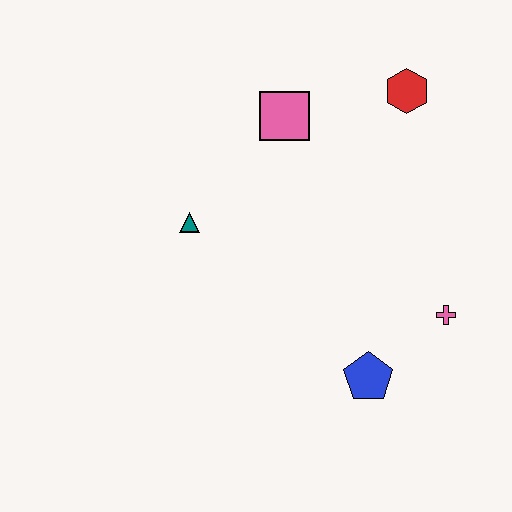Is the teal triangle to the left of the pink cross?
Yes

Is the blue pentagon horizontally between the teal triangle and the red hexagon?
Yes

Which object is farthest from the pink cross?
The teal triangle is farthest from the pink cross.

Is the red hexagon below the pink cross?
No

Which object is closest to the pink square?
The red hexagon is closest to the pink square.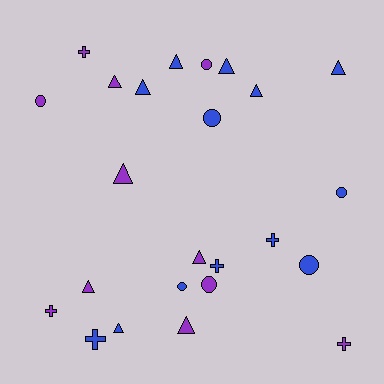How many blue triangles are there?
There are 6 blue triangles.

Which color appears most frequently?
Blue, with 13 objects.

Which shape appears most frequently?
Triangle, with 11 objects.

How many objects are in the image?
There are 24 objects.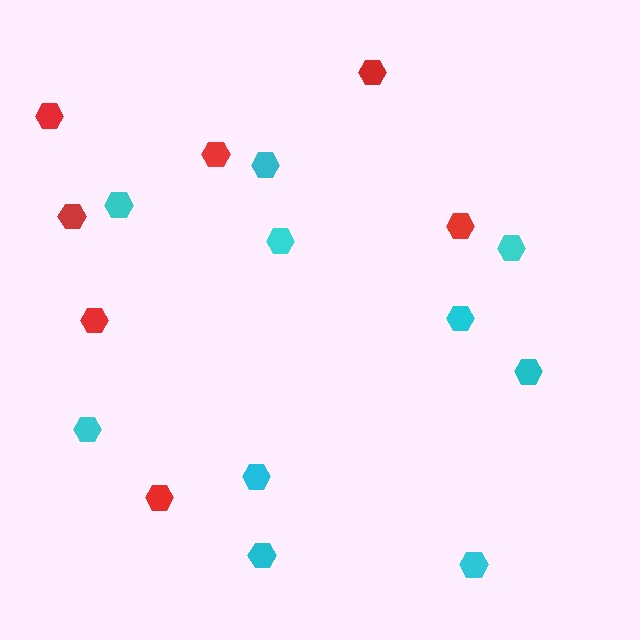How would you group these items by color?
There are 2 groups: one group of red hexagons (7) and one group of cyan hexagons (10).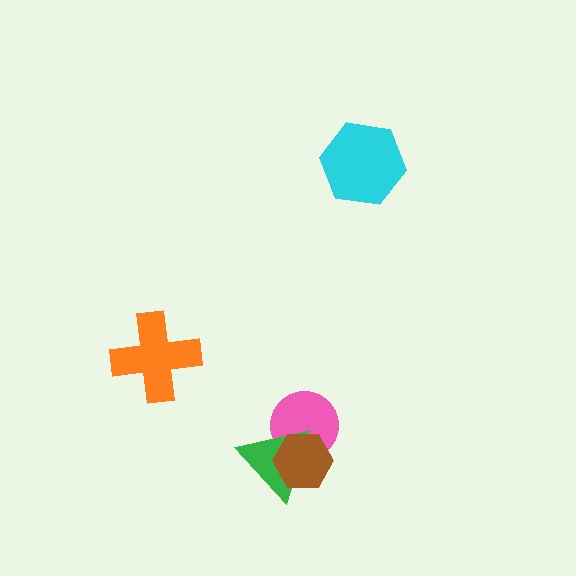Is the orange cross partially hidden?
No, no other shape covers it.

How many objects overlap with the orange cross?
0 objects overlap with the orange cross.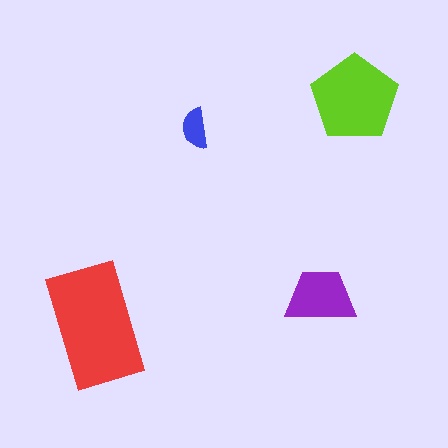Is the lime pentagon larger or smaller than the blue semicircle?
Larger.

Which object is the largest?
The red rectangle.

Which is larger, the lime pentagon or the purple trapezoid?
The lime pentagon.